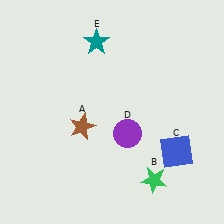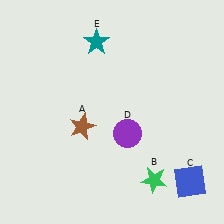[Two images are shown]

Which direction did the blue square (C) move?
The blue square (C) moved down.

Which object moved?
The blue square (C) moved down.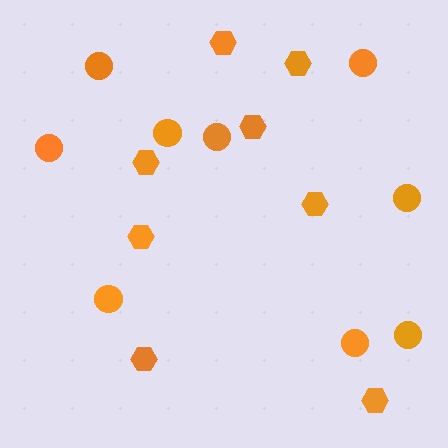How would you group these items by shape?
There are 2 groups: one group of circles (9) and one group of hexagons (8).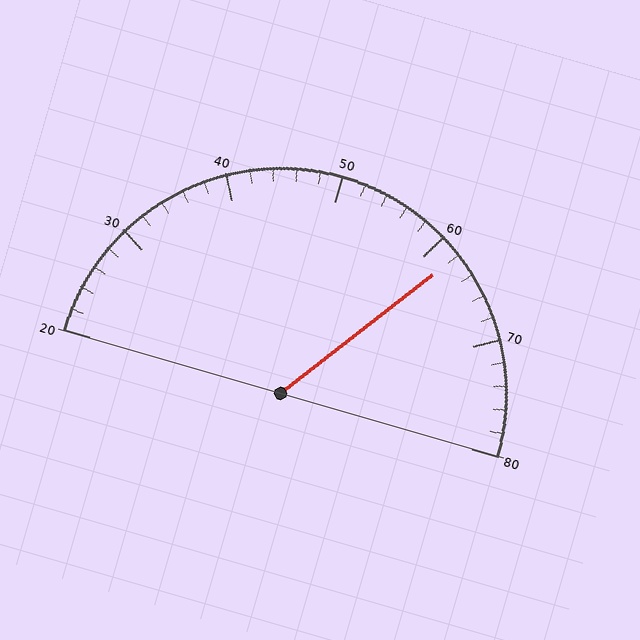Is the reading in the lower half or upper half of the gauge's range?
The reading is in the upper half of the range (20 to 80).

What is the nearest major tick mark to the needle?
The nearest major tick mark is 60.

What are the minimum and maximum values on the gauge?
The gauge ranges from 20 to 80.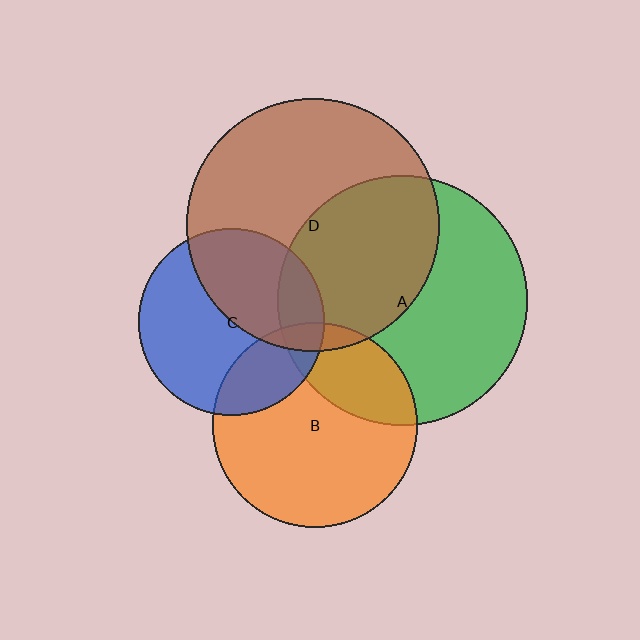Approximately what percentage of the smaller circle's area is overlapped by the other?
Approximately 5%.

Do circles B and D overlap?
Yes.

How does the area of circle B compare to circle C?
Approximately 1.2 times.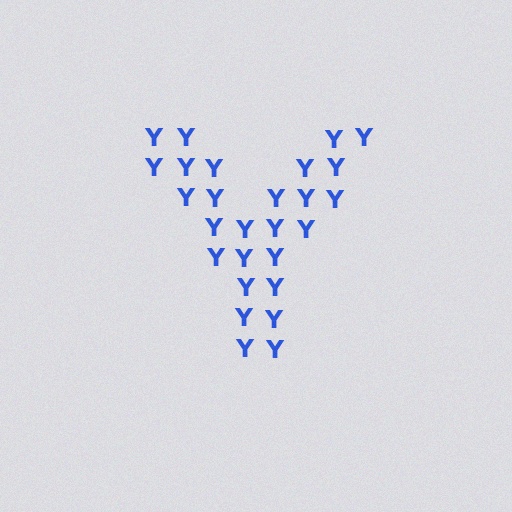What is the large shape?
The large shape is the letter Y.